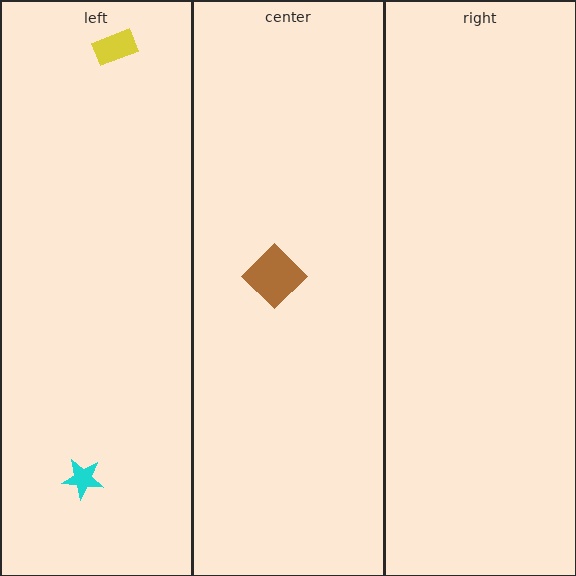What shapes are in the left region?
The cyan star, the yellow rectangle.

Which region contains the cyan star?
The left region.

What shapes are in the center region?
The brown diamond.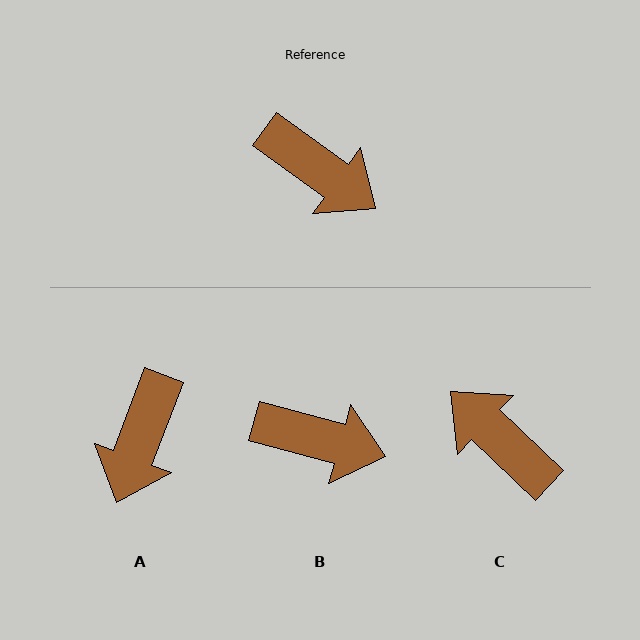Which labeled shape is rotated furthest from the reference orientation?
C, about 173 degrees away.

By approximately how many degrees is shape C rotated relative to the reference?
Approximately 173 degrees counter-clockwise.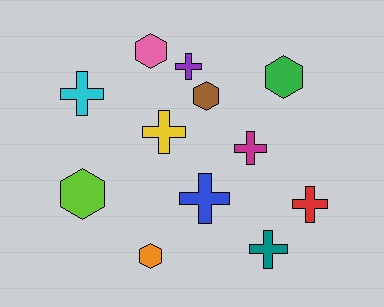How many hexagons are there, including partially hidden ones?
There are 5 hexagons.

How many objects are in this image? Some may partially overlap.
There are 12 objects.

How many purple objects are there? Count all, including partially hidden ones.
There is 1 purple object.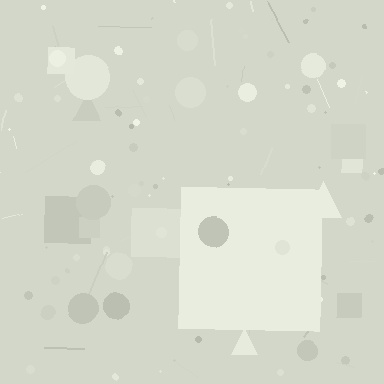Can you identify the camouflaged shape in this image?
The camouflaged shape is a square.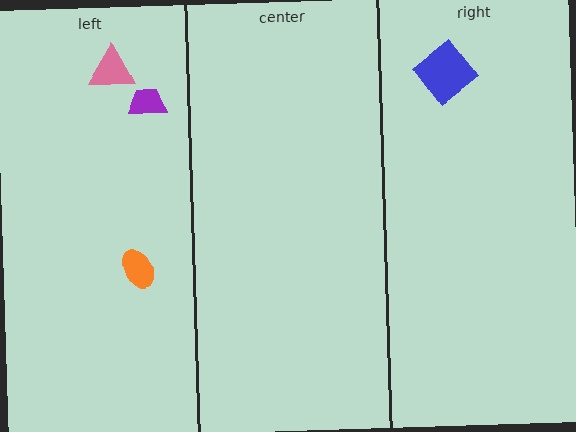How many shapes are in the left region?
3.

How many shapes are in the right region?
1.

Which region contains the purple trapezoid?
The left region.